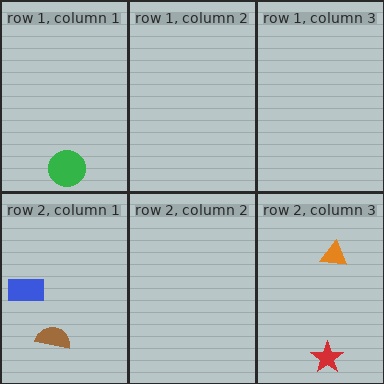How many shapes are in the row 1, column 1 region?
1.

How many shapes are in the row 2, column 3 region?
2.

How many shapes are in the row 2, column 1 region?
2.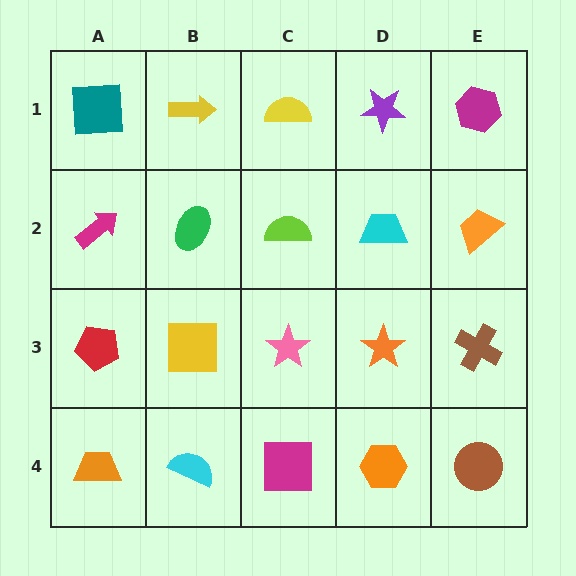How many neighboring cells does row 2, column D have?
4.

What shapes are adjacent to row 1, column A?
A magenta arrow (row 2, column A), a yellow arrow (row 1, column B).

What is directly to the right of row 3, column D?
A brown cross.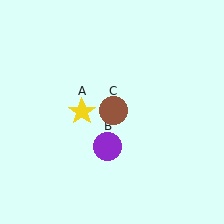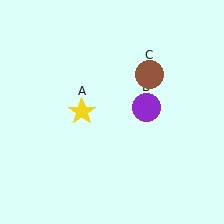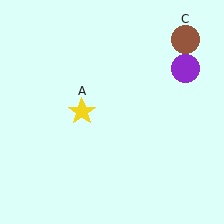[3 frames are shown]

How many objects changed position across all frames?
2 objects changed position: purple circle (object B), brown circle (object C).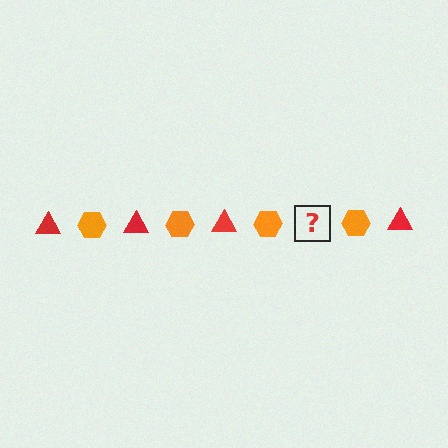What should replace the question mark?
The question mark should be replaced with a red triangle.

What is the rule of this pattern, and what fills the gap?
The rule is that the pattern alternates between red triangle and orange hexagon. The gap should be filled with a red triangle.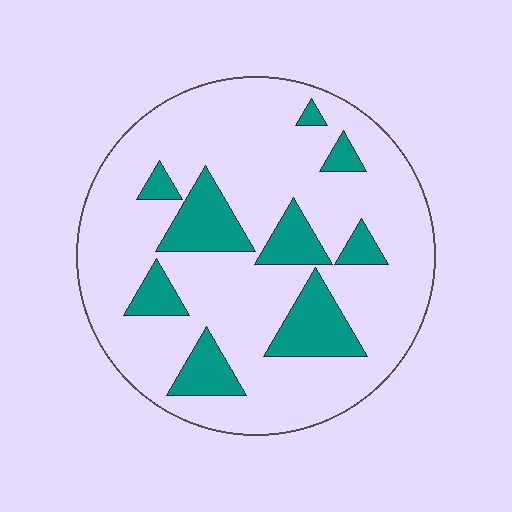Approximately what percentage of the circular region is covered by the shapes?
Approximately 20%.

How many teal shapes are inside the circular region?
9.